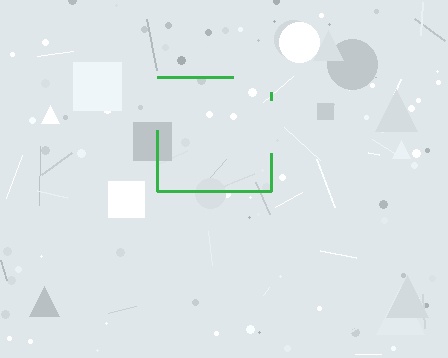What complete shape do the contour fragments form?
The contour fragments form a square.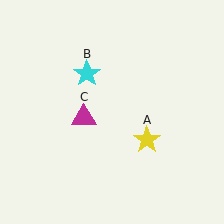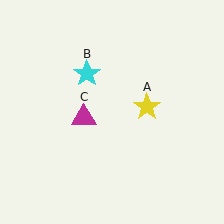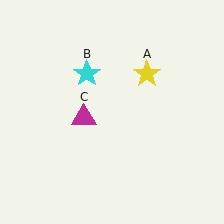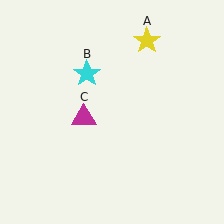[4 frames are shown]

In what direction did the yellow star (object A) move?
The yellow star (object A) moved up.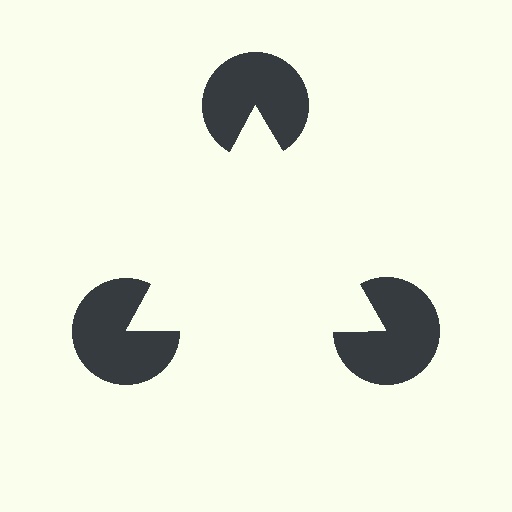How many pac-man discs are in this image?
There are 3 — one at each vertex of the illusory triangle.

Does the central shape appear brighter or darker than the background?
It typically appears slightly brighter than the background, even though no actual brightness change is drawn.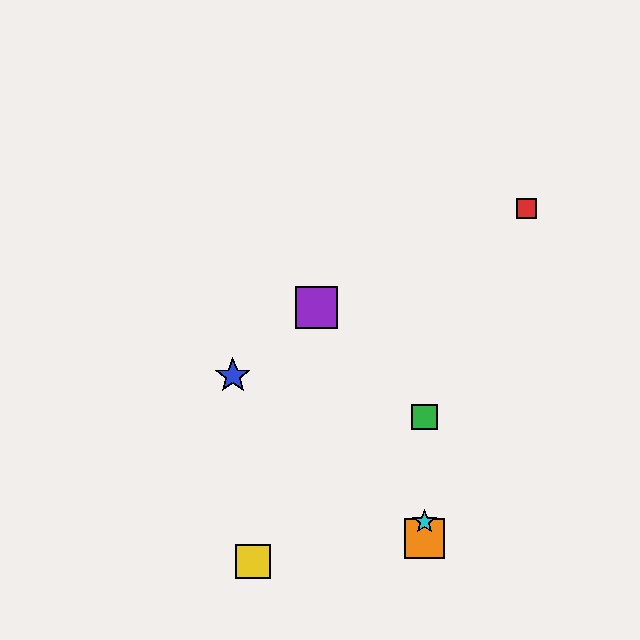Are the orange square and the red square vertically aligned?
No, the orange square is at x≈425 and the red square is at x≈526.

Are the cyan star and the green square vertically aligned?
Yes, both are at x≈425.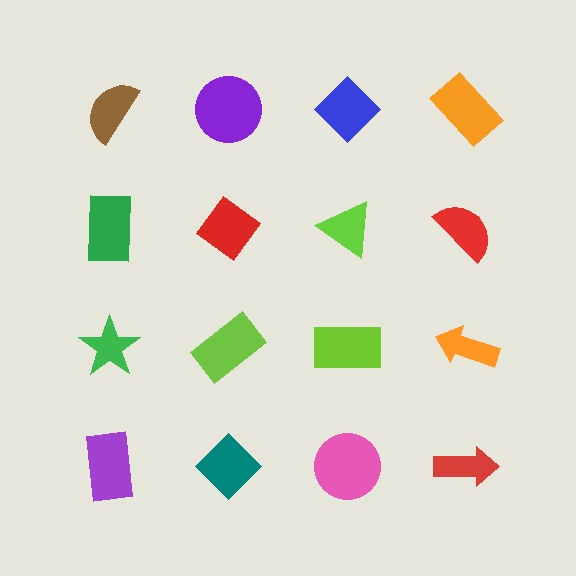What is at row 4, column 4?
A red arrow.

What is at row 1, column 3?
A blue diamond.